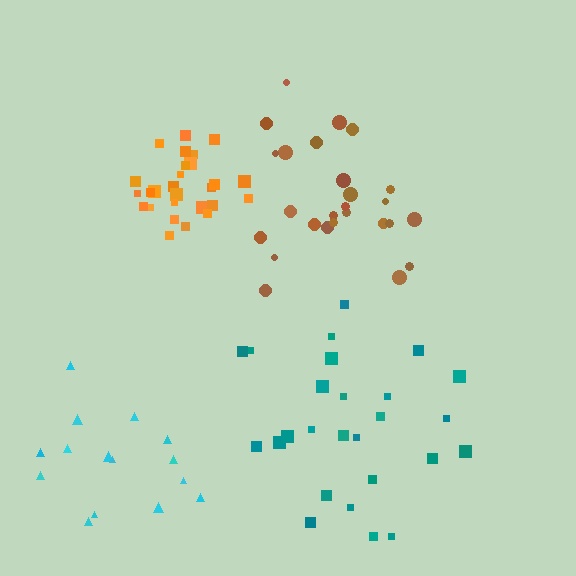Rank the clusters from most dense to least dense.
orange, brown, cyan, teal.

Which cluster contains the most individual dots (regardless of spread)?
Orange (30).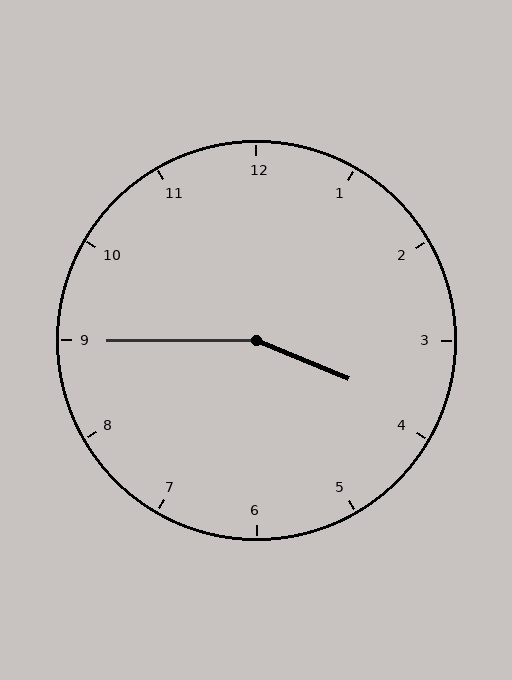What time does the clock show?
3:45.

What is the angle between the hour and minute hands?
Approximately 158 degrees.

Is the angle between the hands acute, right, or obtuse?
It is obtuse.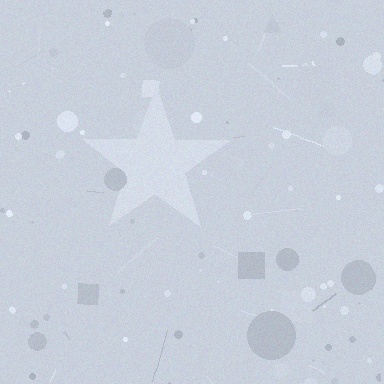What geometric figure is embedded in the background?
A star is embedded in the background.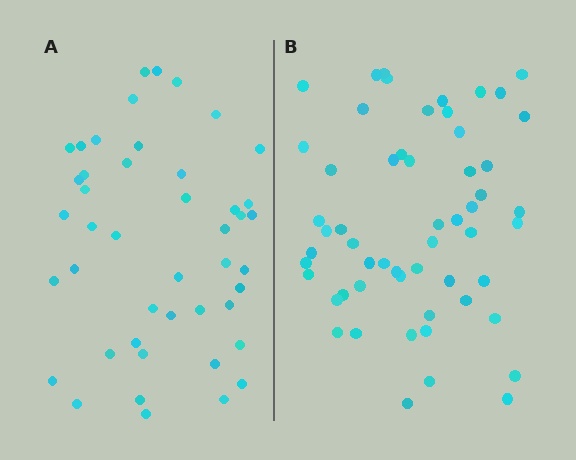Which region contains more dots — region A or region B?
Region B (the right region) has more dots.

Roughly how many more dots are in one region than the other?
Region B has roughly 12 or so more dots than region A.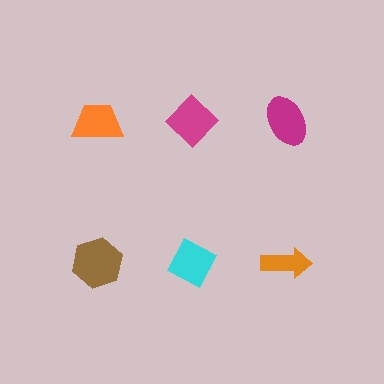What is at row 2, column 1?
A brown hexagon.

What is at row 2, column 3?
An orange arrow.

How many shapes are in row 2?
3 shapes.